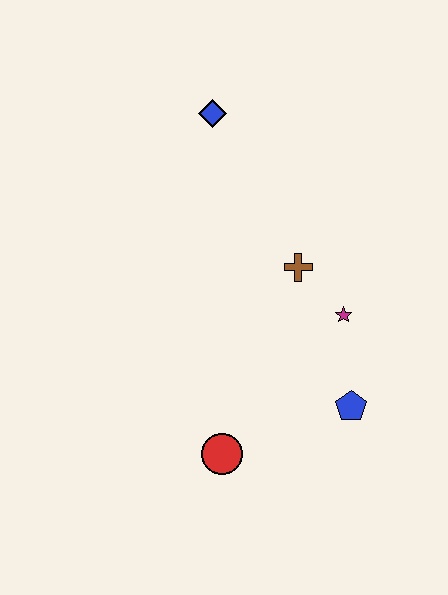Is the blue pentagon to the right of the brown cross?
Yes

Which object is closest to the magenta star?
The brown cross is closest to the magenta star.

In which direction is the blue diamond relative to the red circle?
The blue diamond is above the red circle.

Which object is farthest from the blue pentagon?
The blue diamond is farthest from the blue pentagon.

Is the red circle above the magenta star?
No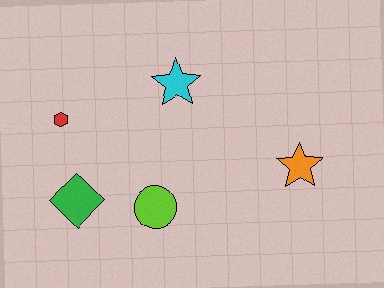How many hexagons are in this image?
There is 1 hexagon.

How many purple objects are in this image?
There are no purple objects.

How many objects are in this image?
There are 5 objects.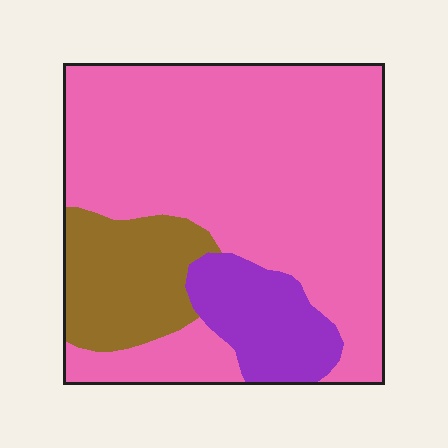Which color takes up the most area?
Pink, at roughly 70%.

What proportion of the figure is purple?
Purple takes up about one eighth (1/8) of the figure.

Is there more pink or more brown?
Pink.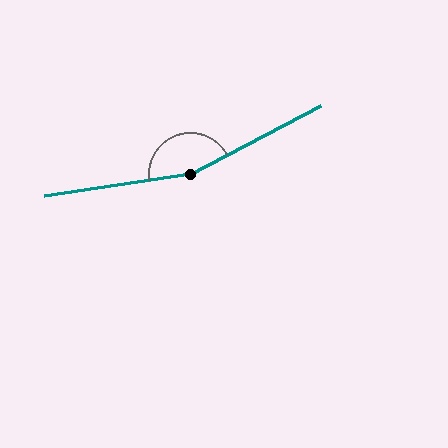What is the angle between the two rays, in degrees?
Approximately 160 degrees.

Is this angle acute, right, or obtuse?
It is obtuse.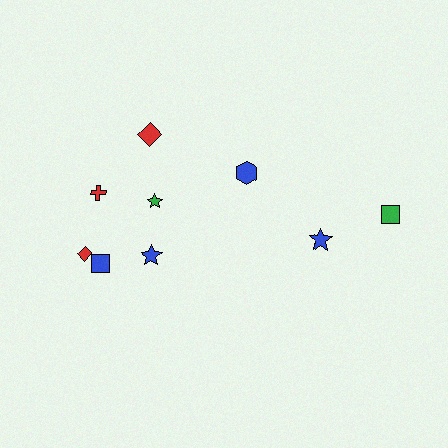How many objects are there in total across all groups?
There are 9 objects.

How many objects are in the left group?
There are 6 objects.